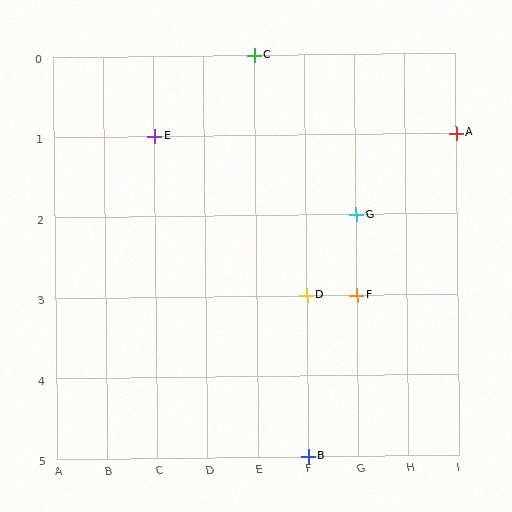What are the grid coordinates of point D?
Point D is at grid coordinates (F, 3).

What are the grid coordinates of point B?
Point B is at grid coordinates (F, 5).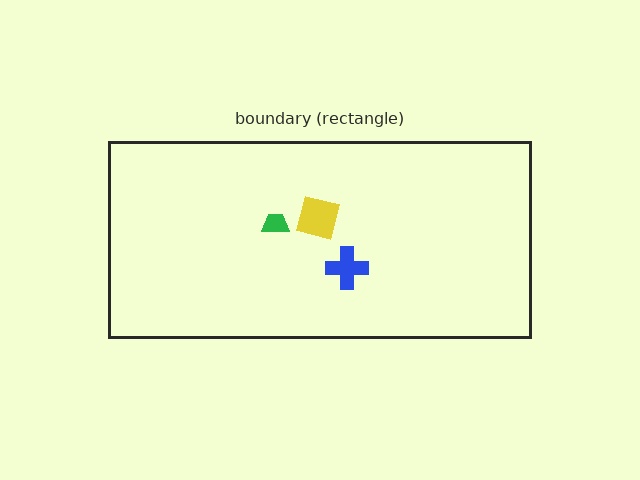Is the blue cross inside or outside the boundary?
Inside.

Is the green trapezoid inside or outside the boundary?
Inside.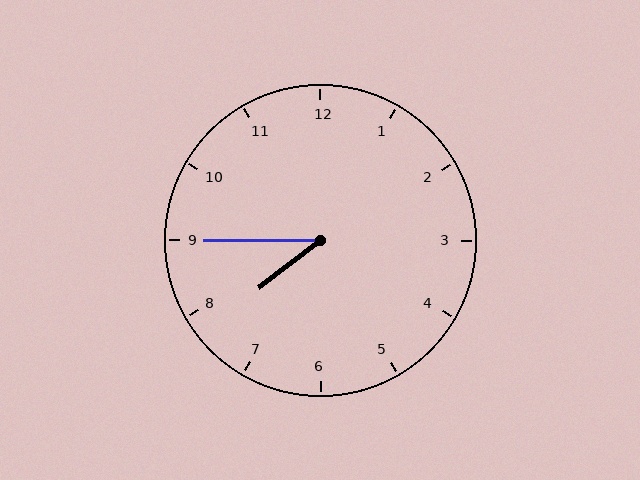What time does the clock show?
7:45.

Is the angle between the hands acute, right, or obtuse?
It is acute.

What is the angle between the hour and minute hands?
Approximately 38 degrees.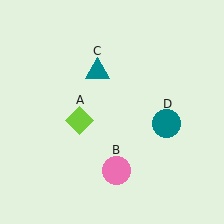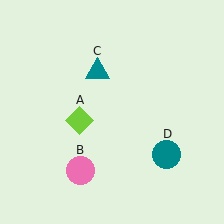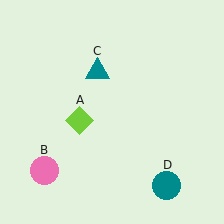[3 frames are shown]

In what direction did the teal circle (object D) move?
The teal circle (object D) moved down.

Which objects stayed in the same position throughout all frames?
Lime diamond (object A) and teal triangle (object C) remained stationary.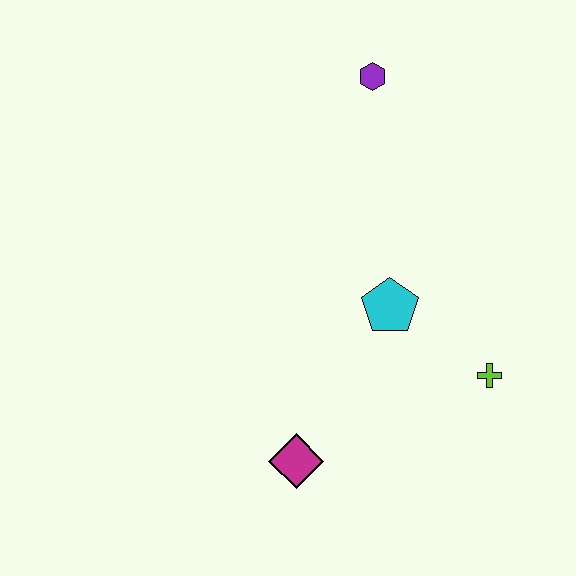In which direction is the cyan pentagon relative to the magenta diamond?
The cyan pentagon is above the magenta diamond.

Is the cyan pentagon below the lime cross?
No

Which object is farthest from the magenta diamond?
The purple hexagon is farthest from the magenta diamond.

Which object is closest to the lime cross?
The cyan pentagon is closest to the lime cross.